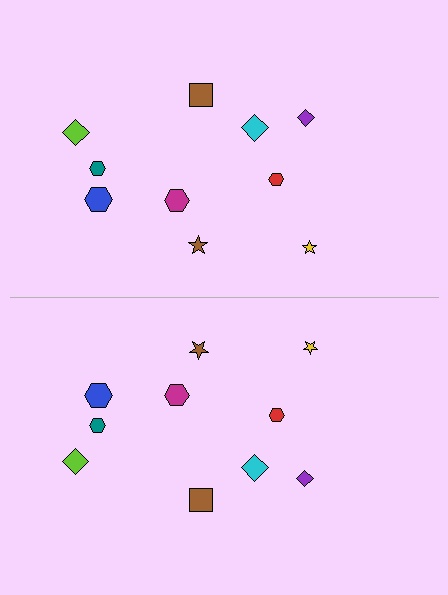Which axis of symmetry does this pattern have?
The pattern has a horizontal axis of symmetry running through the center of the image.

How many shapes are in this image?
There are 20 shapes in this image.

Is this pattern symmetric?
Yes, this pattern has bilateral (reflection) symmetry.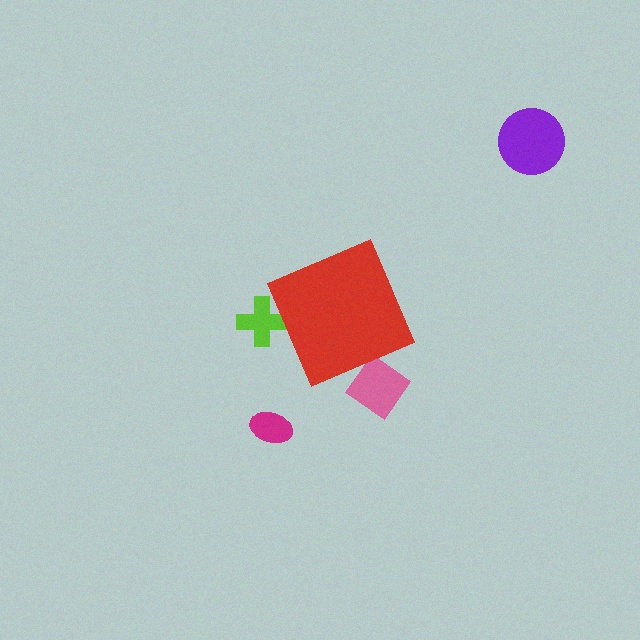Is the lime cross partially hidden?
Yes, the lime cross is partially hidden behind the red diamond.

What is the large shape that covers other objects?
A red diamond.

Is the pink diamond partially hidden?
Yes, the pink diamond is partially hidden behind the red diamond.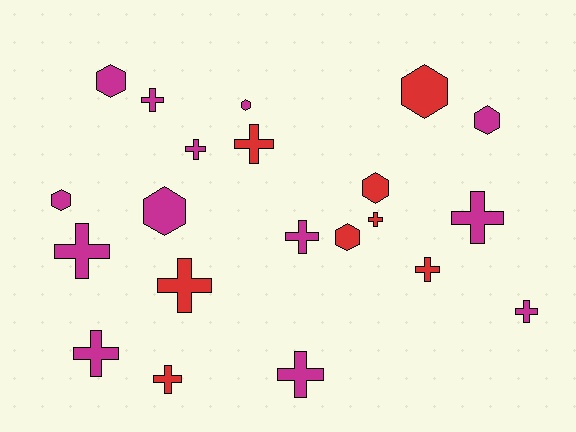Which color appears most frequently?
Magenta, with 13 objects.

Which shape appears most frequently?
Cross, with 13 objects.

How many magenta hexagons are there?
There are 5 magenta hexagons.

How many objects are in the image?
There are 21 objects.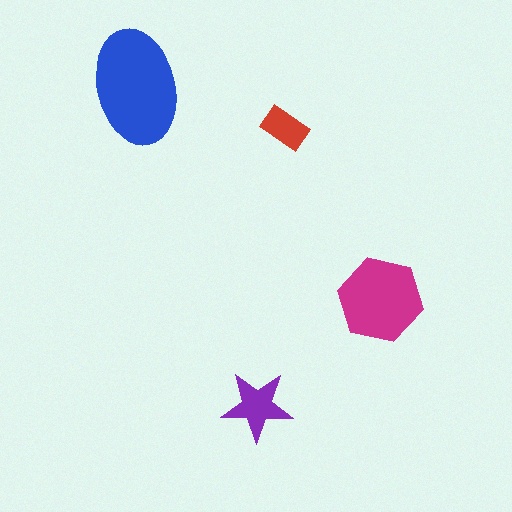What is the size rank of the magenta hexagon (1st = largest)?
2nd.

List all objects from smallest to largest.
The red rectangle, the purple star, the magenta hexagon, the blue ellipse.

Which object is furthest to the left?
The blue ellipse is leftmost.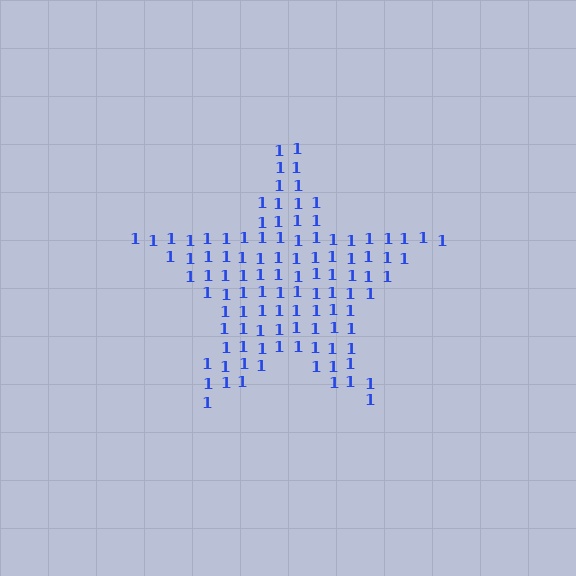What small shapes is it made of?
It is made of small digit 1's.